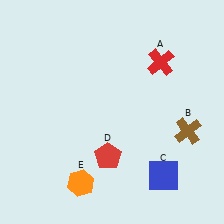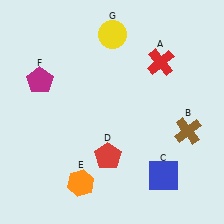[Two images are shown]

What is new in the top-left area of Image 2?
A magenta pentagon (F) was added in the top-left area of Image 2.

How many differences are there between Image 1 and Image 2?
There are 2 differences between the two images.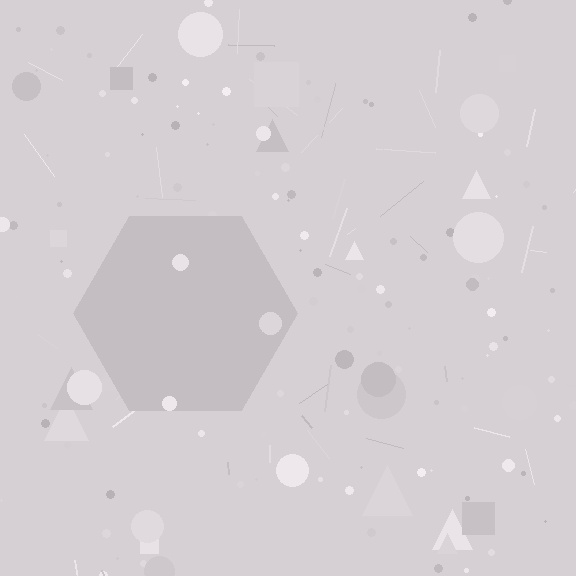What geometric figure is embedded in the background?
A hexagon is embedded in the background.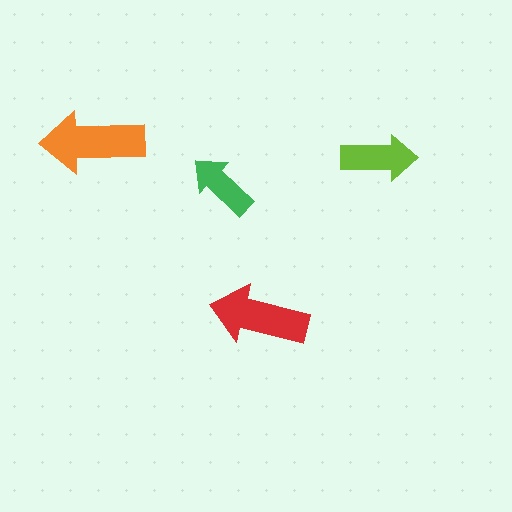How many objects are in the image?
There are 4 objects in the image.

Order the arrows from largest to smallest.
the orange one, the red one, the lime one, the green one.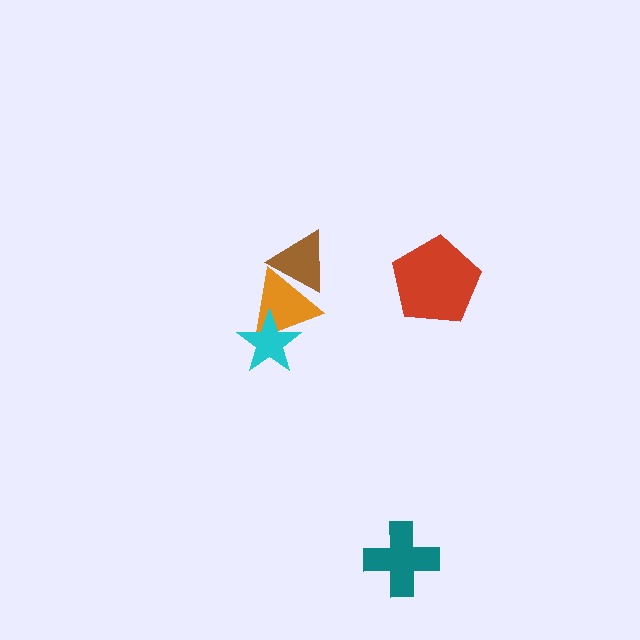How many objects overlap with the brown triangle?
1 object overlaps with the brown triangle.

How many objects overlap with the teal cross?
0 objects overlap with the teal cross.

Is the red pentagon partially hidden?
No, no other shape covers it.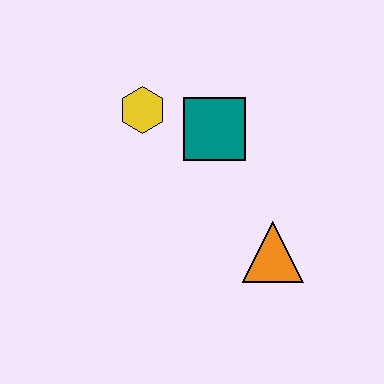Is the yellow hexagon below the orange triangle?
No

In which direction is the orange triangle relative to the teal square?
The orange triangle is below the teal square.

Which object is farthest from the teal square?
The orange triangle is farthest from the teal square.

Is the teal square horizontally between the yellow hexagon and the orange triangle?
Yes